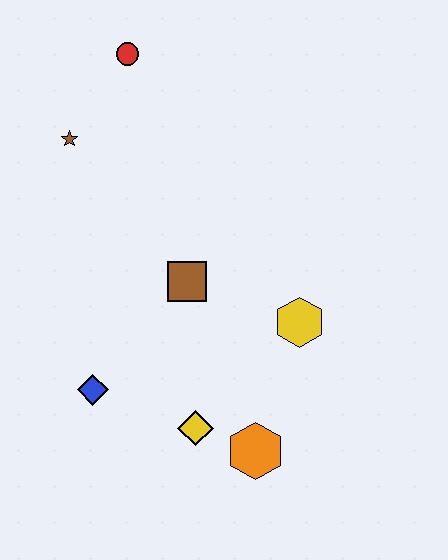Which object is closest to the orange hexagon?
The yellow diamond is closest to the orange hexagon.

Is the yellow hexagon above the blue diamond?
Yes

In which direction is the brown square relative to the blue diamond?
The brown square is above the blue diamond.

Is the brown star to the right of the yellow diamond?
No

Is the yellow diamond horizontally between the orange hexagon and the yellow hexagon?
No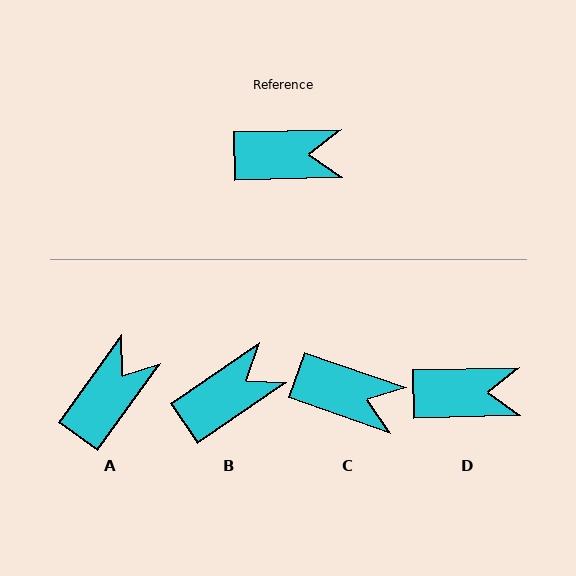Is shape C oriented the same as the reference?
No, it is off by about 21 degrees.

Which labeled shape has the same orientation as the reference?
D.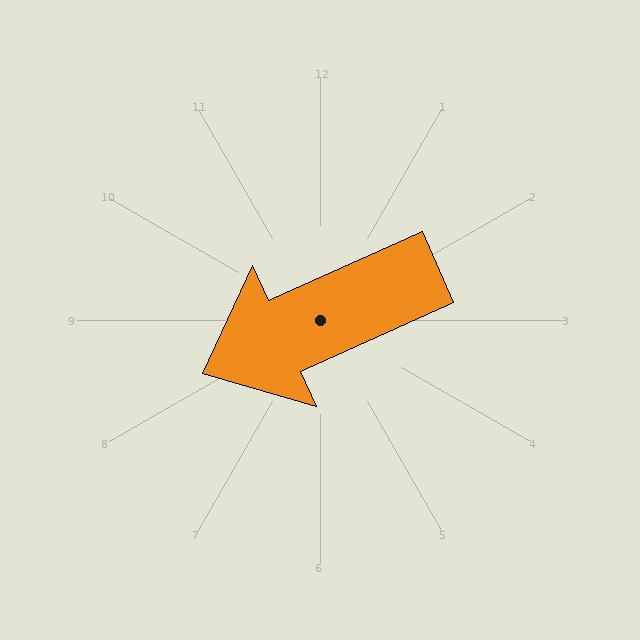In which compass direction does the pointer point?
Southwest.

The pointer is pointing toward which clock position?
Roughly 8 o'clock.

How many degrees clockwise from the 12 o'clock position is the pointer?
Approximately 246 degrees.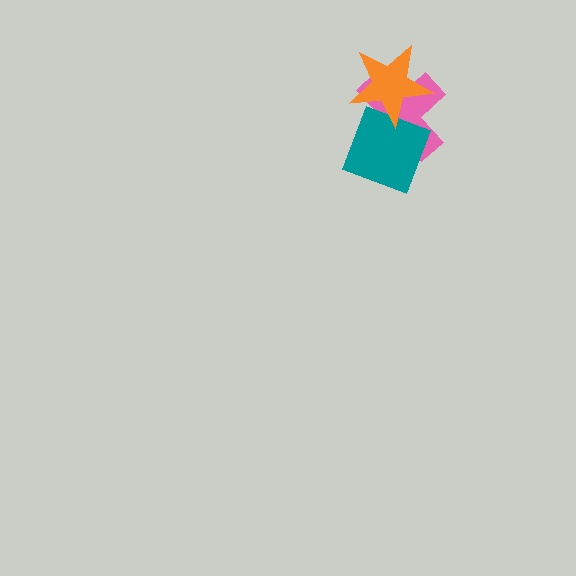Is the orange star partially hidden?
No, no other shape covers it.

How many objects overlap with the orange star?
2 objects overlap with the orange star.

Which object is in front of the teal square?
The orange star is in front of the teal square.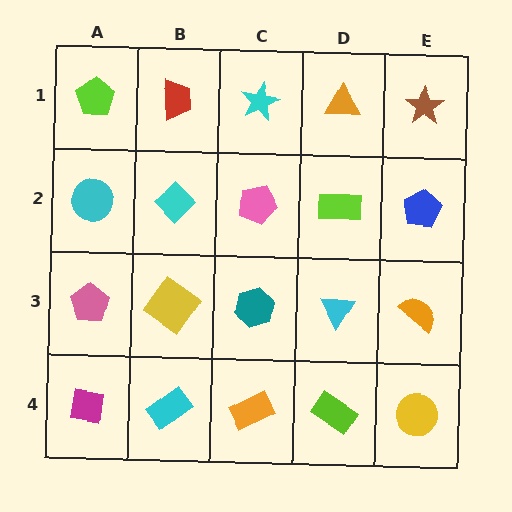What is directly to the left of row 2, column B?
A cyan circle.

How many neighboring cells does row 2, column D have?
4.